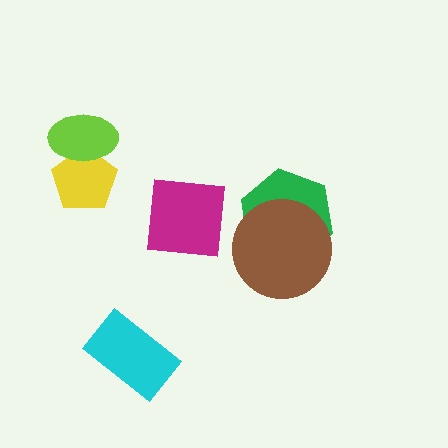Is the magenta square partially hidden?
No, no other shape covers it.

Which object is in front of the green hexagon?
The brown circle is in front of the green hexagon.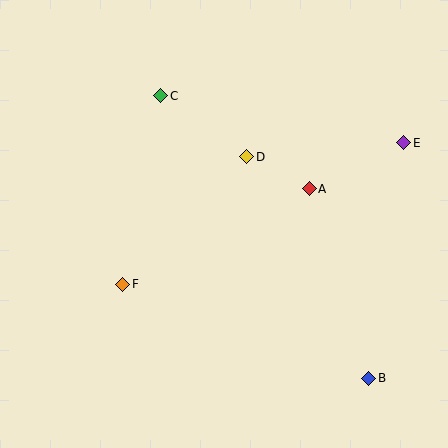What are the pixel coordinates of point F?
Point F is at (123, 284).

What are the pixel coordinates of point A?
Point A is at (309, 189).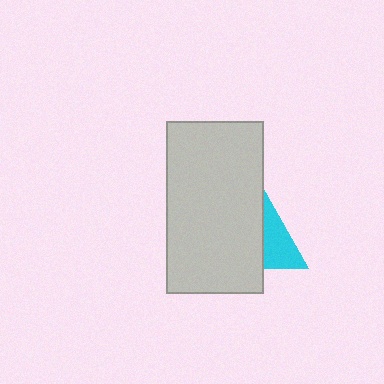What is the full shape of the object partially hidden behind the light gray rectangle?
The partially hidden object is a cyan triangle.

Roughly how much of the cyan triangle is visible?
About half of it is visible (roughly 45%).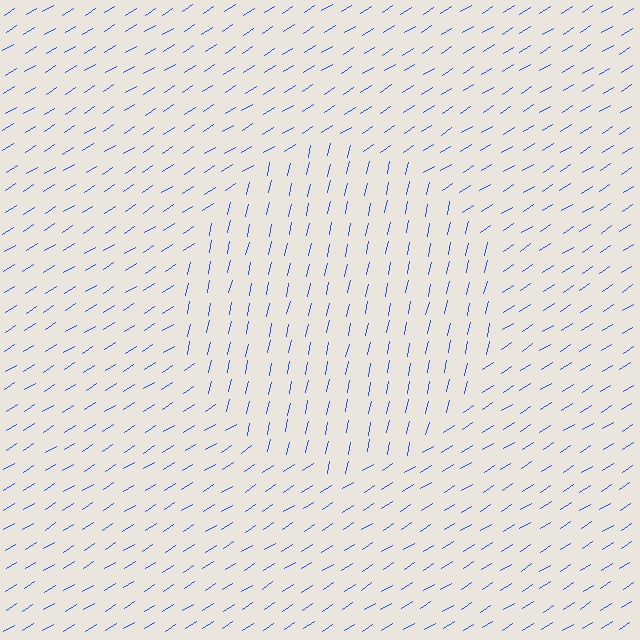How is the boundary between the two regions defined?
The boundary is defined purely by a change in line orientation (approximately 45 degrees difference). All lines are the same color and thickness.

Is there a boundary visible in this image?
Yes, there is a texture boundary formed by a change in line orientation.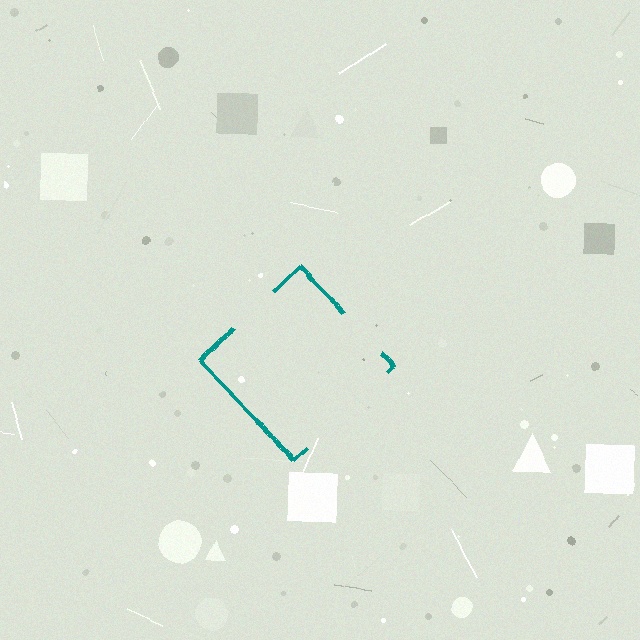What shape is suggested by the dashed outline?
The dashed outline suggests a diamond.